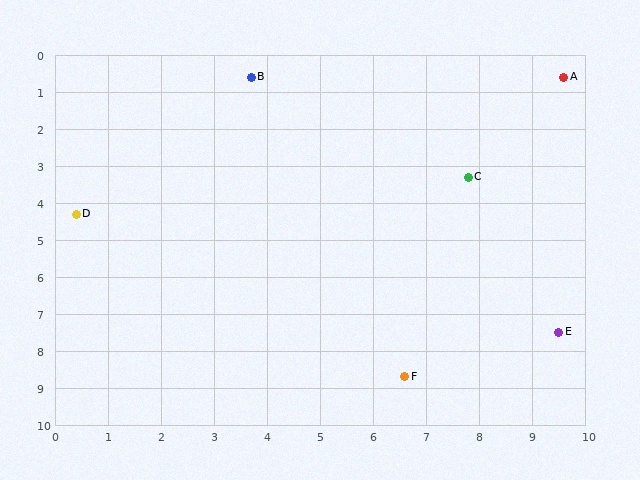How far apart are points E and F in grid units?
Points E and F are about 3.1 grid units apart.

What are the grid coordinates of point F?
Point F is at approximately (6.6, 8.7).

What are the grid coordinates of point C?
Point C is at approximately (7.8, 3.3).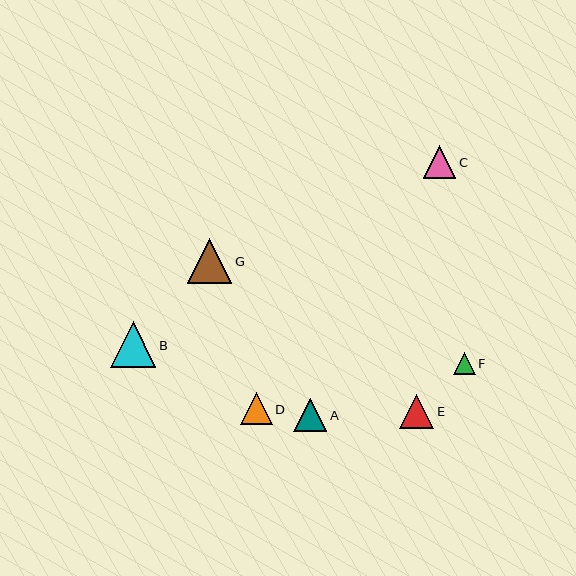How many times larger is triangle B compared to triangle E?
Triangle B is approximately 1.3 times the size of triangle E.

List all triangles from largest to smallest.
From largest to smallest: B, G, E, A, C, D, F.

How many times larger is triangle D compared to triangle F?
Triangle D is approximately 1.5 times the size of triangle F.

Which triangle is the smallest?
Triangle F is the smallest with a size of approximately 22 pixels.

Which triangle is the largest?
Triangle B is the largest with a size of approximately 46 pixels.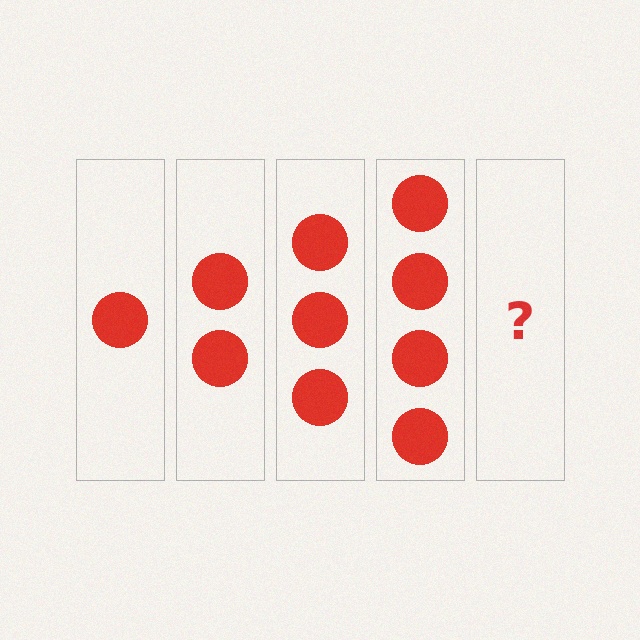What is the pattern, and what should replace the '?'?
The pattern is that each step adds one more circle. The '?' should be 5 circles.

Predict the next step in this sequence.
The next step is 5 circles.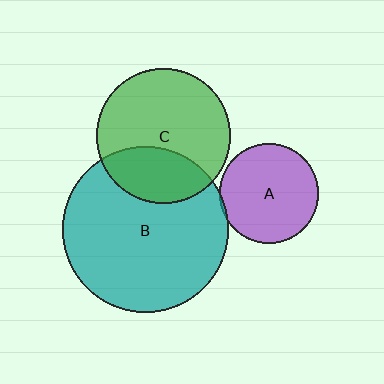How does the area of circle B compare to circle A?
Approximately 2.8 times.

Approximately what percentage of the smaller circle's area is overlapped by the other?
Approximately 30%.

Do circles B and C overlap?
Yes.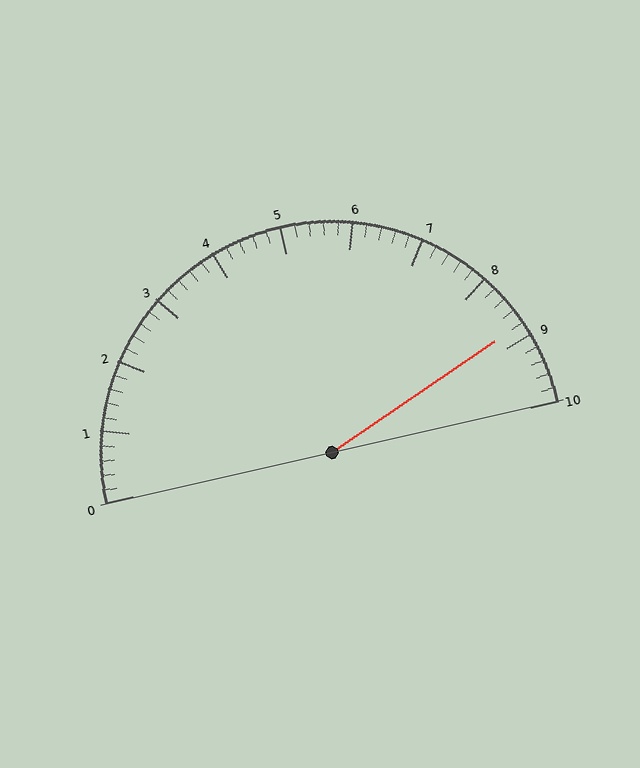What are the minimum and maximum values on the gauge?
The gauge ranges from 0 to 10.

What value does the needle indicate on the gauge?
The needle indicates approximately 8.8.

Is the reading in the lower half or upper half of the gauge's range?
The reading is in the upper half of the range (0 to 10).